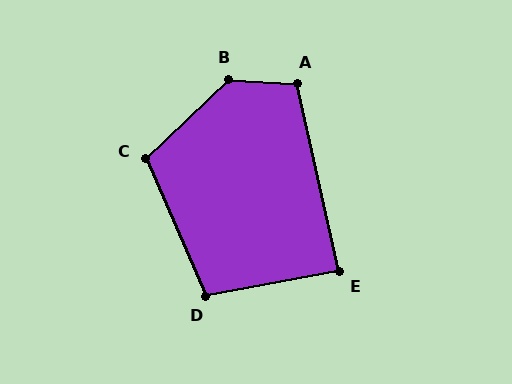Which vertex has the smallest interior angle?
E, at approximately 88 degrees.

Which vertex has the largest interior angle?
B, at approximately 133 degrees.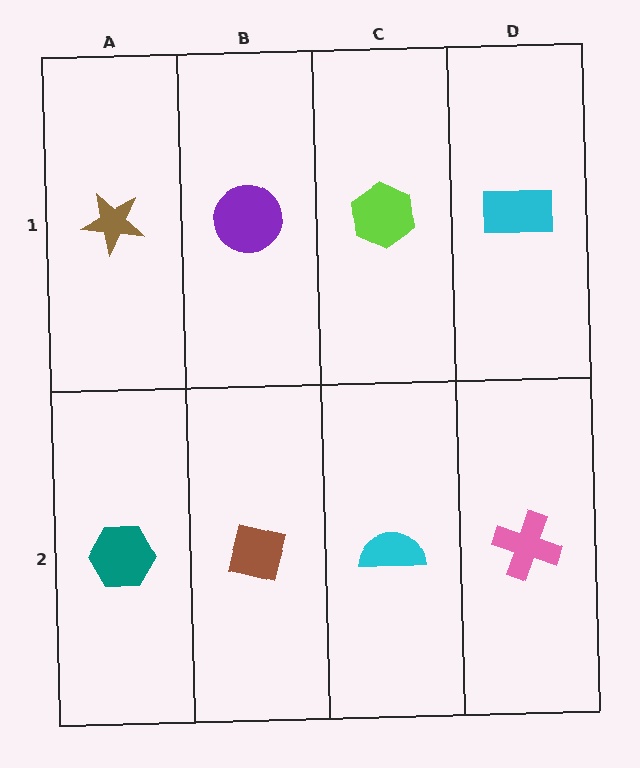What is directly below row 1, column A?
A teal hexagon.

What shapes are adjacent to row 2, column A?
A brown star (row 1, column A), a brown square (row 2, column B).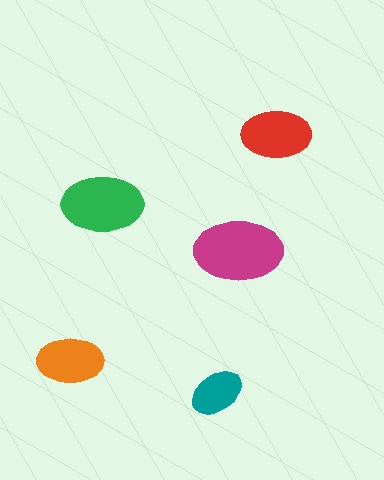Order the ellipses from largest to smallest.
the magenta one, the green one, the red one, the orange one, the teal one.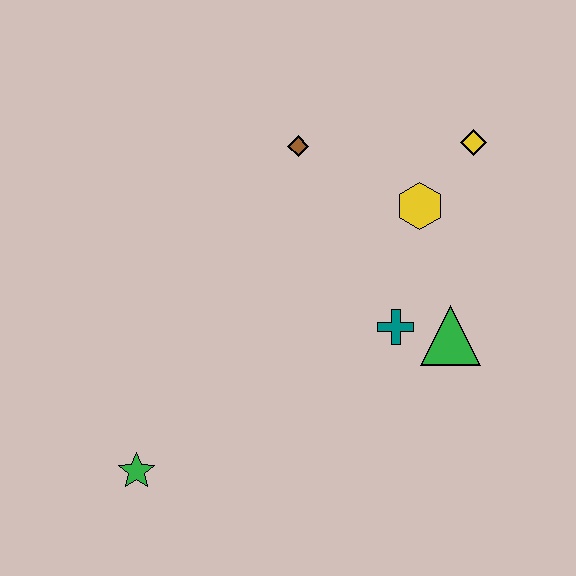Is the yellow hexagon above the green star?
Yes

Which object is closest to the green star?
The teal cross is closest to the green star.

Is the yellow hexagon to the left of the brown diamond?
No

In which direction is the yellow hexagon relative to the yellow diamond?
The yellow hexagon is below the yellow diamond.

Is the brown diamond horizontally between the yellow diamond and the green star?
Yes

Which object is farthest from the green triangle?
The green star is farthest from the green triangle.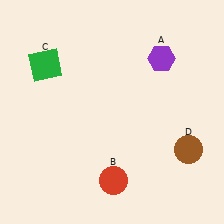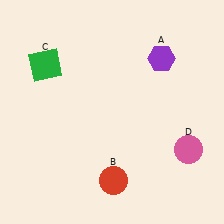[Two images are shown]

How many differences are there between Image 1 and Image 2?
There is 1 difference between the two images.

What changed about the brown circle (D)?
In Image 1, D is brown. In Image 2, it changed to pink.